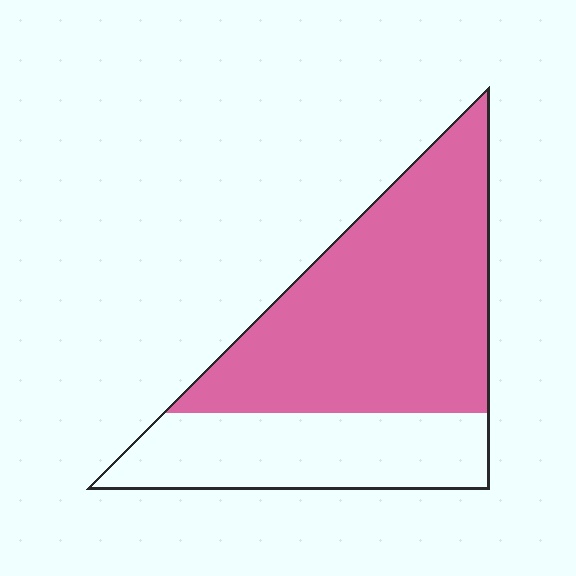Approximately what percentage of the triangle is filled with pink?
Approximately 65%.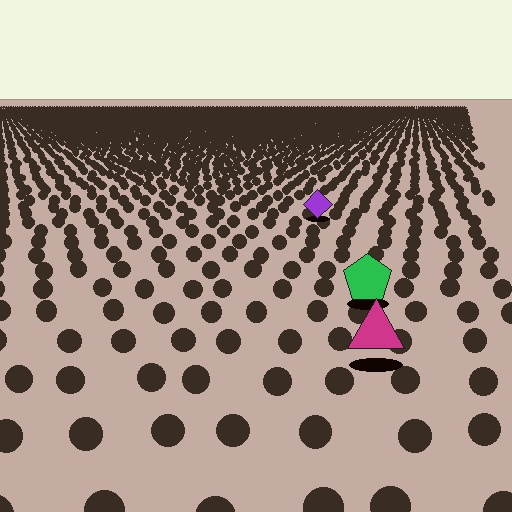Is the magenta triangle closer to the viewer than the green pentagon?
Yes. The magenta triangle is closer — you can tell from the texture gradient: the ground texture is coarser near it.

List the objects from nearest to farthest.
From nearest to farthest: the magenta triangle, the green pentagon, the purple diamond.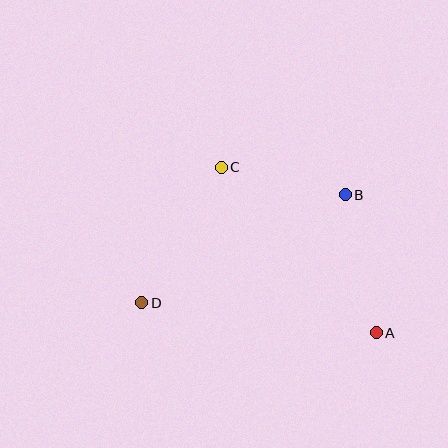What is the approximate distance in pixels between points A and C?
The distance between A and C is approximately 226 pixels.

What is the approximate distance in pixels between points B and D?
The distance between B and D is approximately 231 pixels.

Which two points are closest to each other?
Points B and C are closest to each other.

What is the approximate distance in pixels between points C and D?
The distance between C and D is approximately 157 pixels.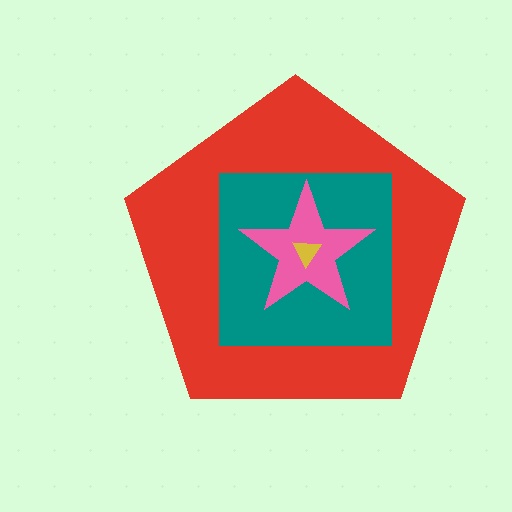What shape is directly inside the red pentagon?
The teal square.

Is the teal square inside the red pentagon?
Yes.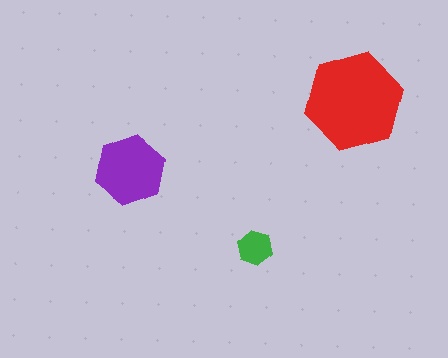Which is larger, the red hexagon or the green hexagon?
The red one.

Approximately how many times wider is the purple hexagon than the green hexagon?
About 2 times wider.